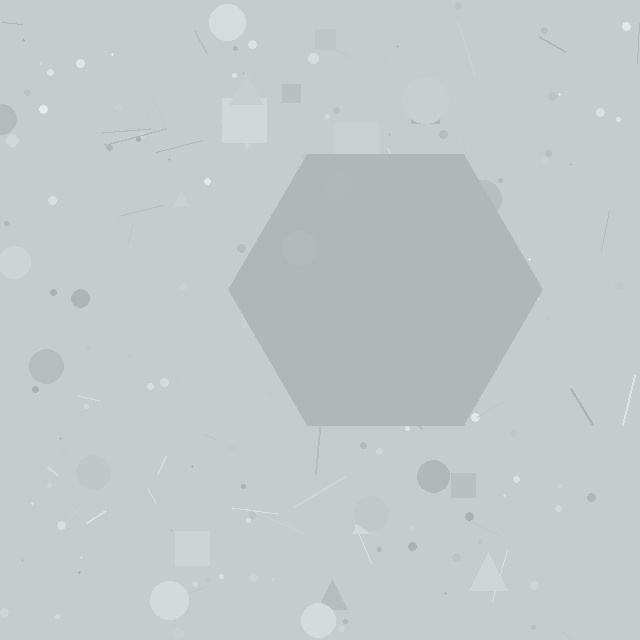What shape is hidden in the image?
A hexagon is hidden in the image.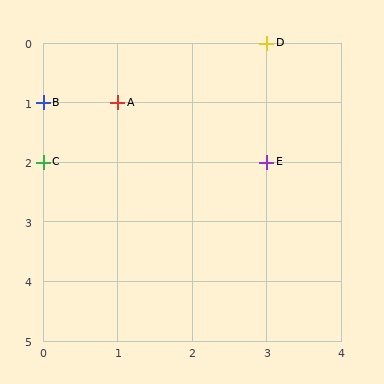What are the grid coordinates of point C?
Point C is at grid coordinates (0, 2).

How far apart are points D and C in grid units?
Points D and C are 3 columns and 2 rows apart (about 3.6 grid units diagonally).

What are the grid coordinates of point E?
Point E is at grid coordinates (3, 2).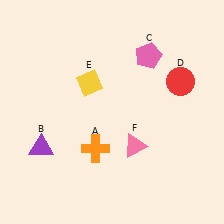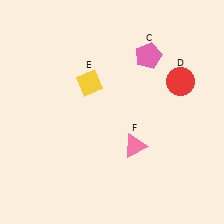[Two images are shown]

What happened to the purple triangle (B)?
The purple triangle (B) was removed in Image 2. It was in the bottom-left area of Image 1.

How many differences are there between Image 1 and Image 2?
There are 2 differences between the two images.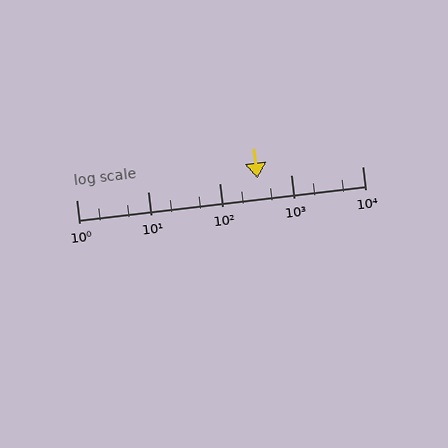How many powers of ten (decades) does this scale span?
The scale spans 4 decades, from 1 to 10000.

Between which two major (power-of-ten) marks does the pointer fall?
The pointer is between 100 and 1000.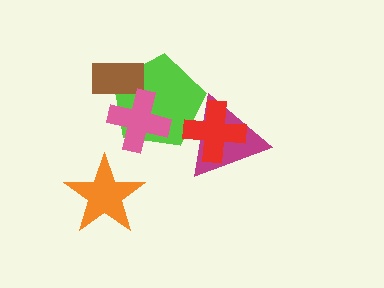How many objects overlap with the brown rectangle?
2 objects overlap with the brown rectangle.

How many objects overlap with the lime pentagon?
4 objects overlap with the lime pentagon.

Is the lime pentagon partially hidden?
Yes, it is partially covered by another shape.